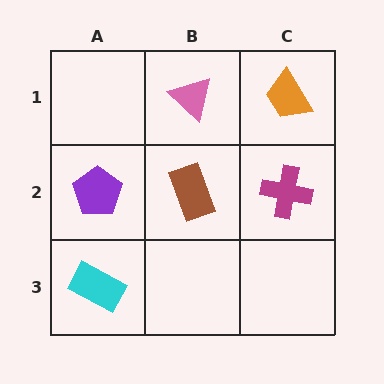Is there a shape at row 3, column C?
No, that cell is empty.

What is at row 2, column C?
A magenta cross.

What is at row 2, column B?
A brown rectangle.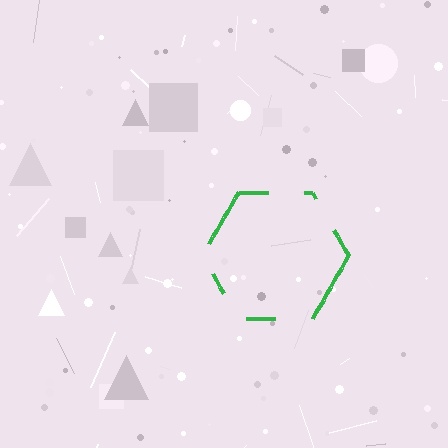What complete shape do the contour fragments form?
The contour fragments form a hexagon.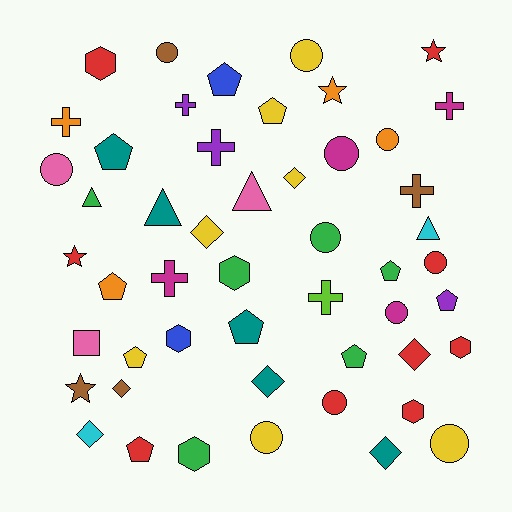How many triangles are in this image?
There are 4 triangles.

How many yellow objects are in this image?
There are 7 yellow objects.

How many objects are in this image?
There are 50 objects.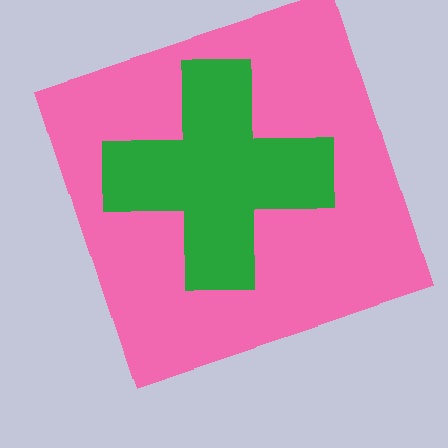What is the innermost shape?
The green cross.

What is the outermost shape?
The pink square.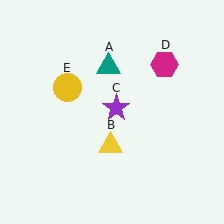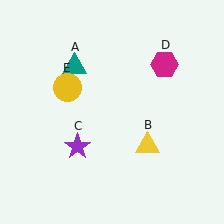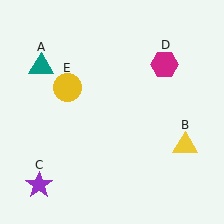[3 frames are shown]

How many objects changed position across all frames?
3 objects changed position: teal triangle (object A), yellow triangle (object B), purple star (object C).